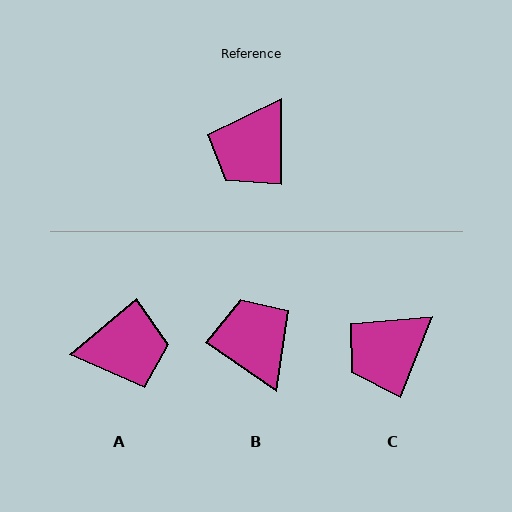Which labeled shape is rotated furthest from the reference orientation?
A, about 130 degrees away.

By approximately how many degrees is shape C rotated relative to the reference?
Approximately 21 degrees clockwise.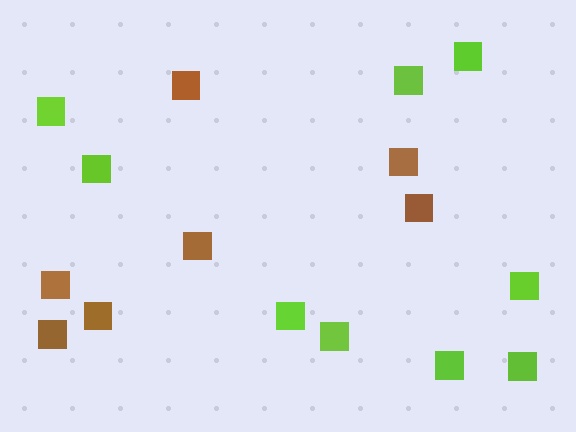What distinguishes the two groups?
There are 2 groups: one group of brown squares (7) and one group of lime squares (9).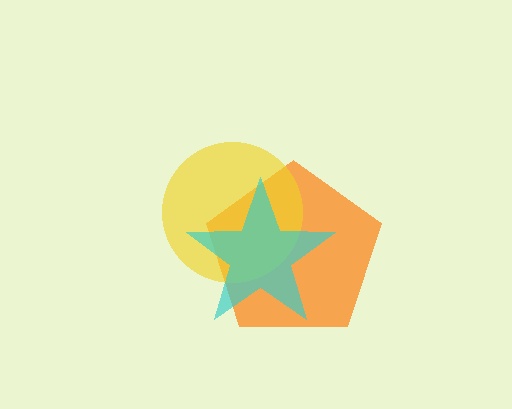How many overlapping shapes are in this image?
There are 3 overlapping shapes in the image.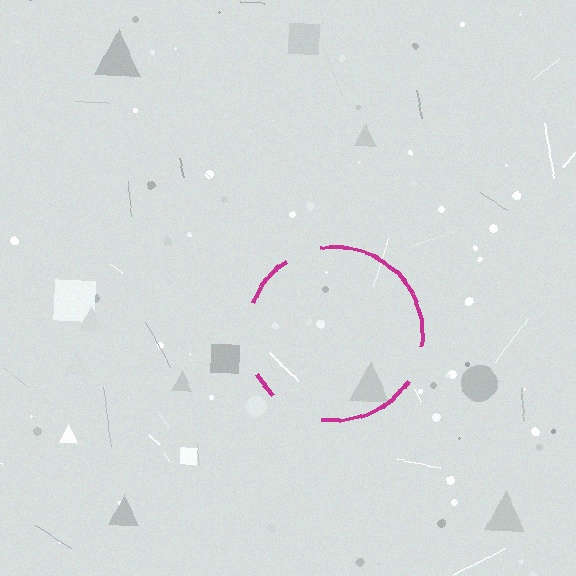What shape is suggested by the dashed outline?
The dashed outline suggests a circle.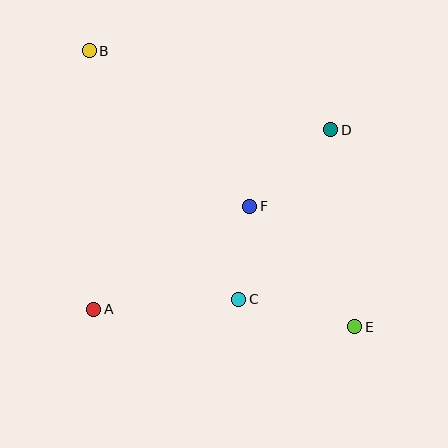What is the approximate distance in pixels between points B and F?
The distance between B and F is approximately 223 pixels.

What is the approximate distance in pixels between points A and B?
The distance between A and B is approximately 259 pixels.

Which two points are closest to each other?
Points C and F are closest to each other.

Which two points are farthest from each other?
Points B and E are farthest from each other.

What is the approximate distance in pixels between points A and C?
The distance between A and C is approximately 145 pixels.